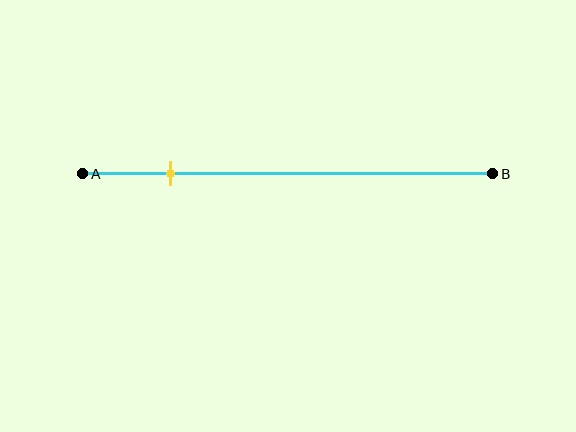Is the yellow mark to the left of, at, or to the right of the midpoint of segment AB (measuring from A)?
The yellow mark is to the left of the midpoint of segment AB.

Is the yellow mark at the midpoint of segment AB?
No, the mark is at about 20% from A, not at the 50% midpoint.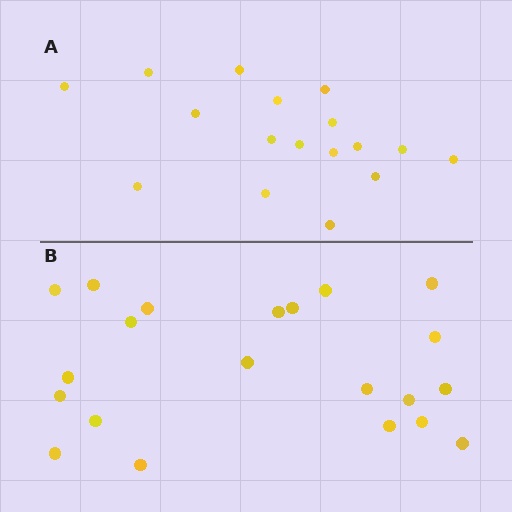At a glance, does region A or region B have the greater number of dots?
Region B (the bottom region) has more dots.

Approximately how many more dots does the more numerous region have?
Region B has about 4 more dots than region A.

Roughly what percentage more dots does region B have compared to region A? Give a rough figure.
About 25% more.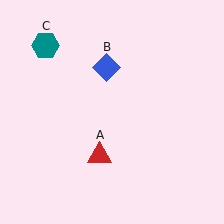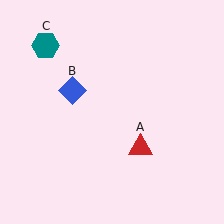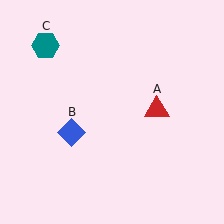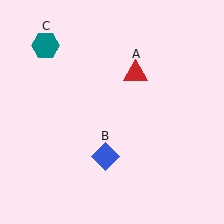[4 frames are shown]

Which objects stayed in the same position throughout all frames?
Teal hexagon (object C) remained stationary.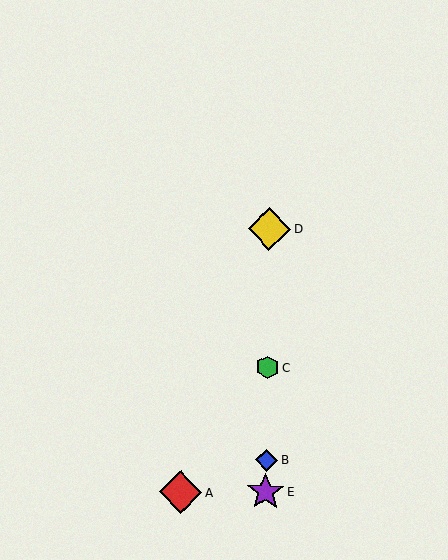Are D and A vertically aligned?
No, D is at x≈269 and A is at x≈181.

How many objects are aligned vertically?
4 objects (B, C, D, E) are aligned vertically.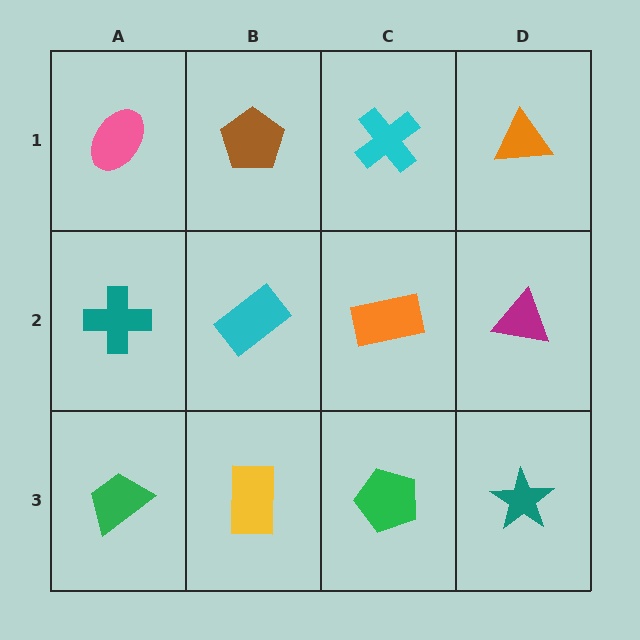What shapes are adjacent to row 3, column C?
An orange rectangle (row 2, column C), a yellow rectangle (row 3, column B), a teal star (row 3, column D).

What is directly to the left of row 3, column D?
A green pentagon.